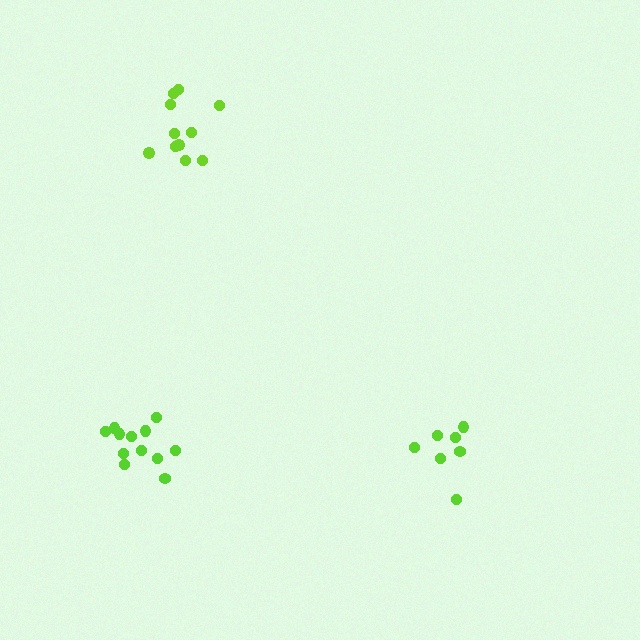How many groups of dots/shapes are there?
There are 3 groups.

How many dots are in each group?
Group 1: 7 dots, Group 2: 11 dots, Group 3: 12 dots (30 total).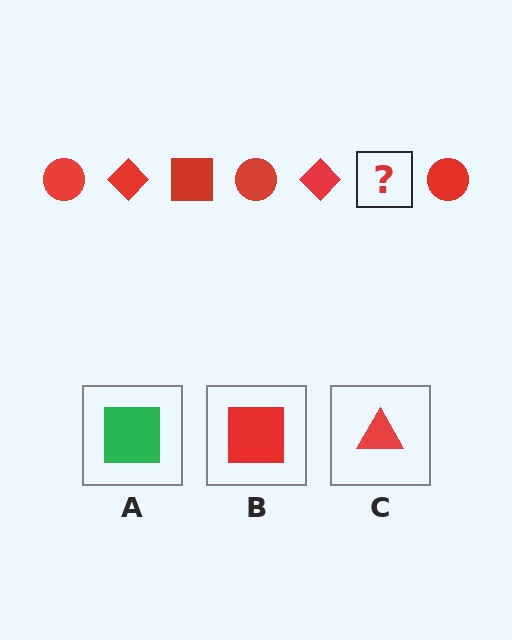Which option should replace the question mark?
Option B.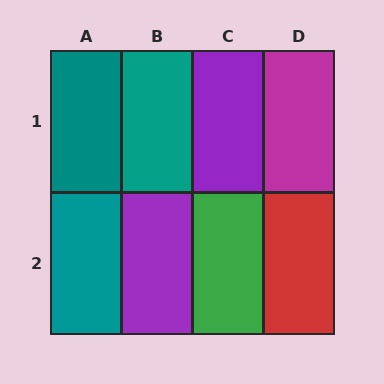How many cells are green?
1 cell is green.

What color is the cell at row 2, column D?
Red.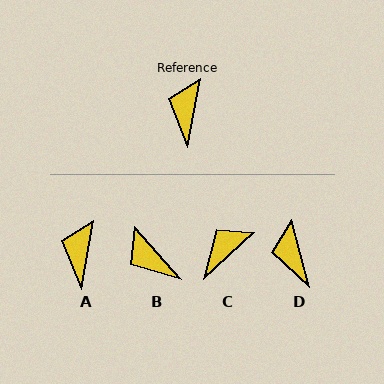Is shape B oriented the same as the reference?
No, it is off by about 52 degrees.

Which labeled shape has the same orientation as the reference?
A.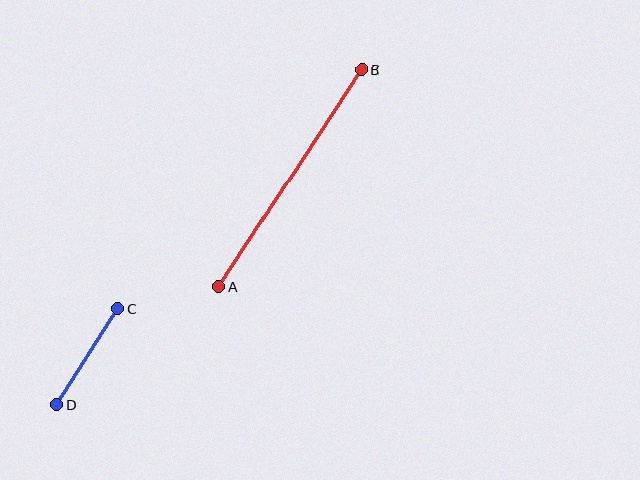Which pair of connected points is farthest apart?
Points A and B are farthest apart.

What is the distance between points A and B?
The distance is approximately 260 pixels.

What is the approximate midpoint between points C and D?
The midpoint is at approximately (87, 357) pixels.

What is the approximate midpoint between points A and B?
The midpoint is at approximately (290, 178) pixels.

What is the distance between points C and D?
The distance is approximately 114 pixels.